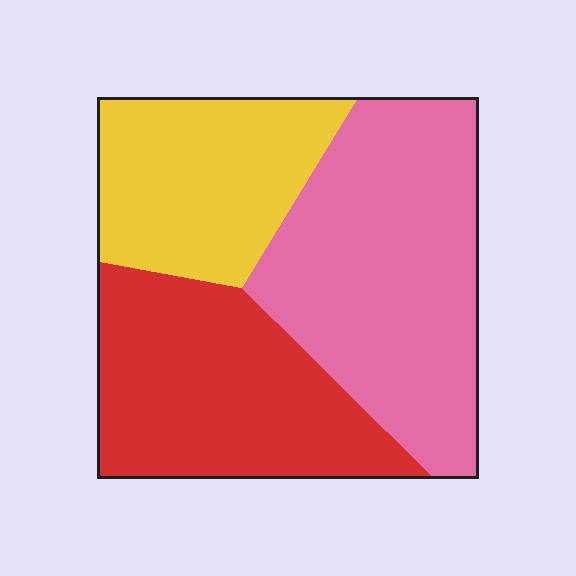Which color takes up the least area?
Yellow, at roughly 25%.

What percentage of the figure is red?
Red takes up about one third (1/3) of the figure.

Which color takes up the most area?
Pink, at roughly 40%.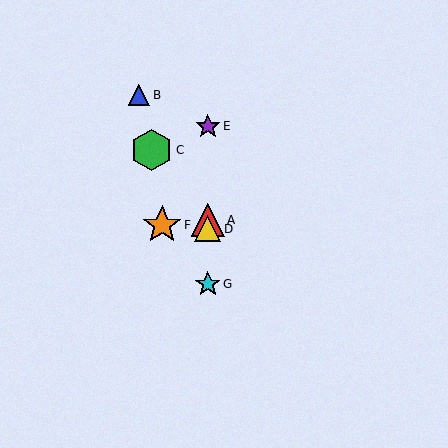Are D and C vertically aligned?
No, D is at x≈208 and C is at x≈152.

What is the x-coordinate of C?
Object C is at x≈152.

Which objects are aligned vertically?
Objects A, D, E, G are aligned vertically.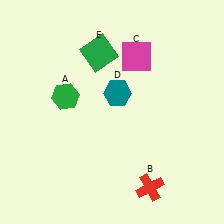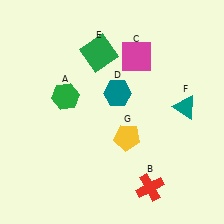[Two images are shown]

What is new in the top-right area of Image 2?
A teal triangle (F) was added in the top-right area of Image 2.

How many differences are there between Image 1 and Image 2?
There are 2 differences between the two images.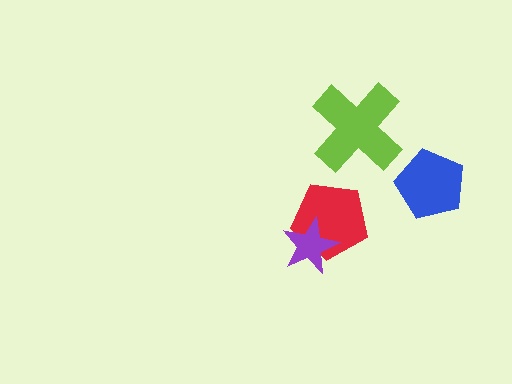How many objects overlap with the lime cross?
0 objects overlap with the lime cross.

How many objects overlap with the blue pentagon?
0 objects overlap with the blue pentagon.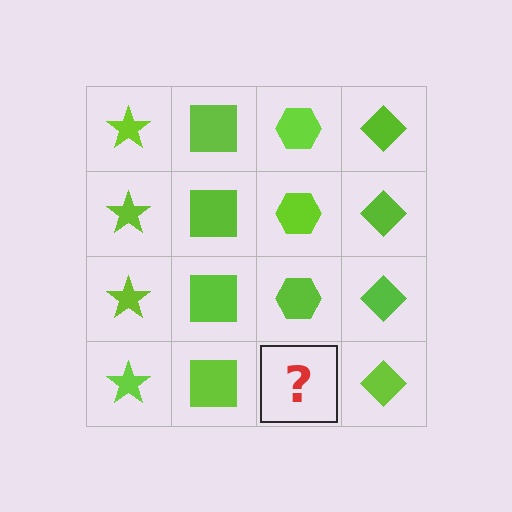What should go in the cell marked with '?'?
The missing cell should contain a lime hexagon.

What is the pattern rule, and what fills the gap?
The rule is that each column has a consistent shape. The gap should be filled with a lime hexagon.